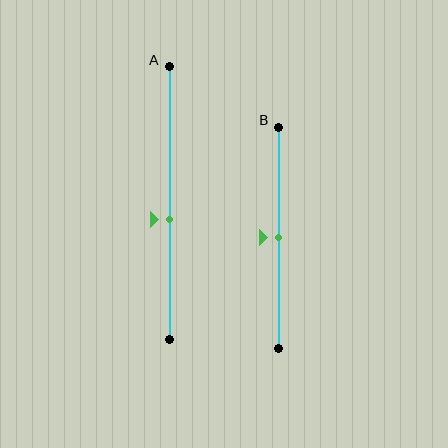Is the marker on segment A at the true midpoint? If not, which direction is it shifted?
No, the marker on segment A is shifted downward by about 6% of the segment length.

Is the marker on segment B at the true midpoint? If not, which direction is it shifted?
Yes, the marker on segment B is at the true midpoint.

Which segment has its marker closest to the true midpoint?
Segment B has its marker closest to the true midpoint.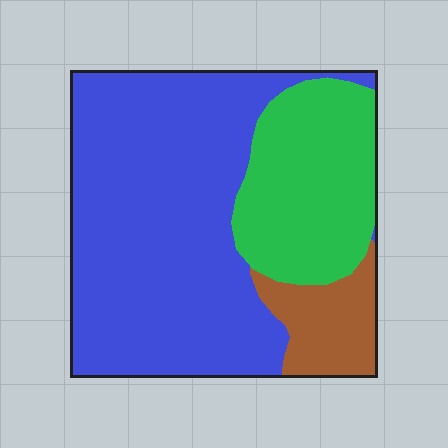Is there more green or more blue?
Blue.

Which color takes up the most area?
Blue, at roughly 65%.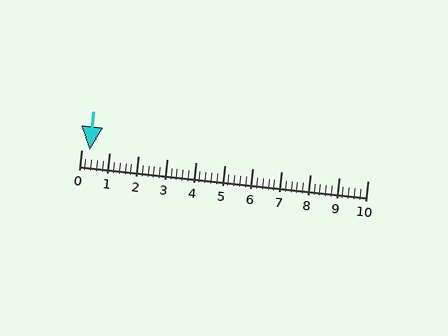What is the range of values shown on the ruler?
The ruler shows values from 0 to 10.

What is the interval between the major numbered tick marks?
The major tick marks are spaced 1 units apart.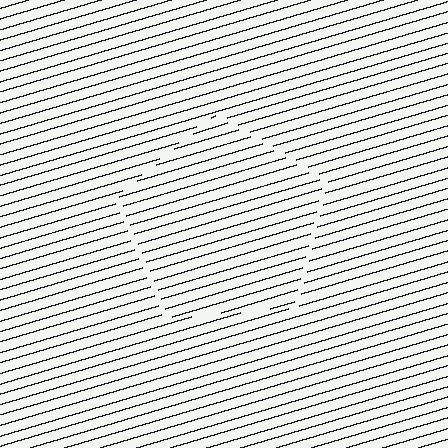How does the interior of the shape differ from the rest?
The interior of the shape contains the same grating, shifted by half a period — the contour is defined by the phase discontinuity where line-ends from the inner and outer gratings abut.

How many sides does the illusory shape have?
5 sides — the line-ends trace a pentagon.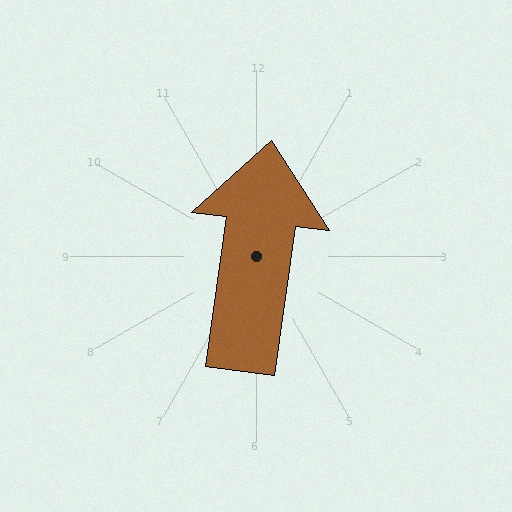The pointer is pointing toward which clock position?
Roughly 12 o'clock.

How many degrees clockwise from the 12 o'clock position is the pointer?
Approximately 8 degrees.